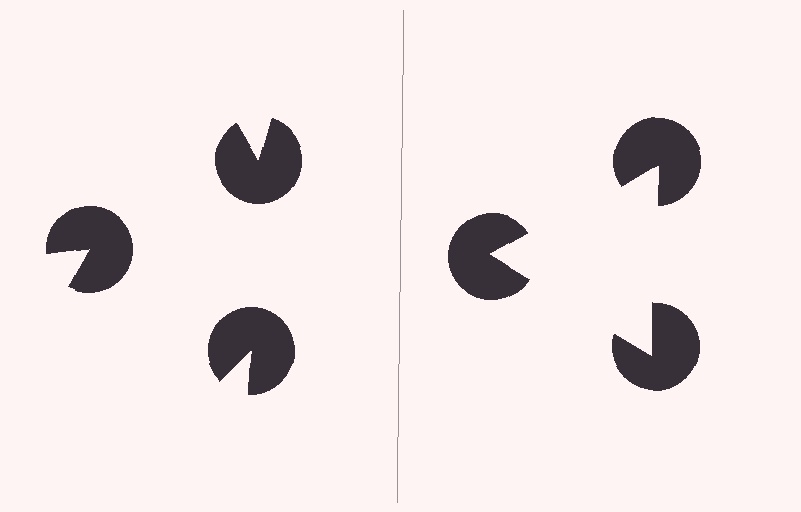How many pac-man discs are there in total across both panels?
6 — 3 on each side.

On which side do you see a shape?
An illusory triangle appears on the right side. On the left side the wedge cuts are rotated, so no coherent shape forms.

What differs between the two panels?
The pac-man discs are positioned identically on both sides; only the wedge orientations differ. On the right they align to a triangle; on the left they are misaligned.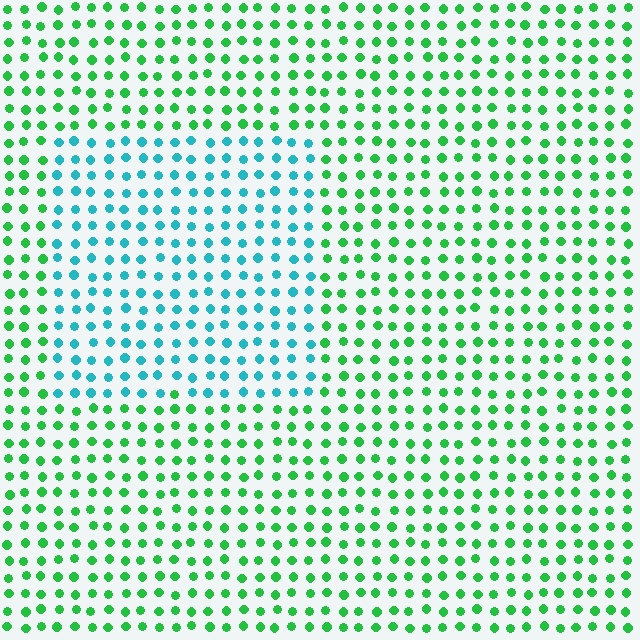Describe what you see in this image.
The image is filled with small green elements in a uniform arrangement. A rectangle-shaped region is visible where the elements are tinted to a slightly different hue, forming a subtle color boundary.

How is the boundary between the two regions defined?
The boundary is defined purely by a slight shift in hue (about 52 degrees). Spacing, size, and orientation are identical on both sides.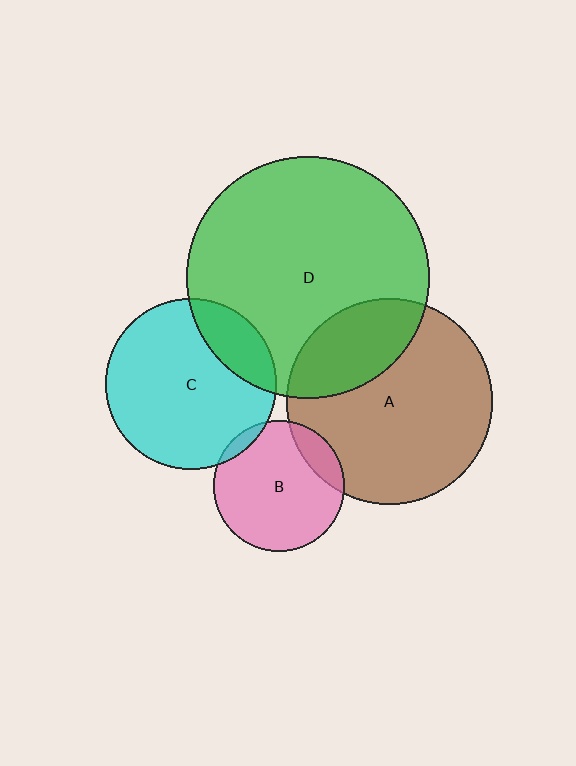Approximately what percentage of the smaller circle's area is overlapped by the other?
Approximately 5%.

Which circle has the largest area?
Circle D (green).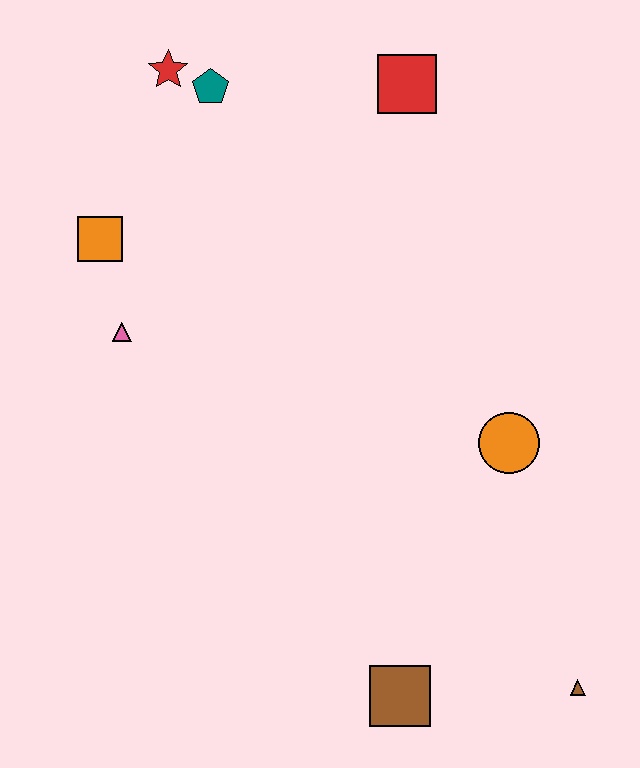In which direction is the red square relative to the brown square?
The red square is above the brown square.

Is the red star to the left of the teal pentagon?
Yes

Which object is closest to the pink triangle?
The orange square is closest to the pink triangle.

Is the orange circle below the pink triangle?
Yes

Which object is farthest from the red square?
The brown triangle is farthest from the red square.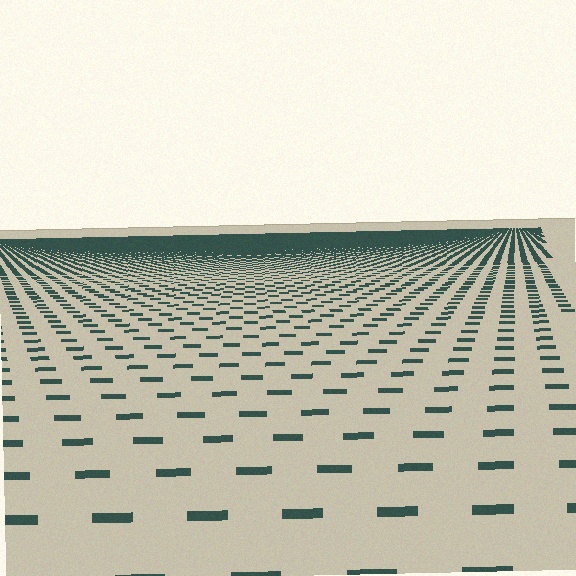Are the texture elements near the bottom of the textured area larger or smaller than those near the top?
Larger. Near the bottom, elements are closer to the viewer and appear at a bigger on-screen size.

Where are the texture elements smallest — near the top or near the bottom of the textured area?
Near the top.